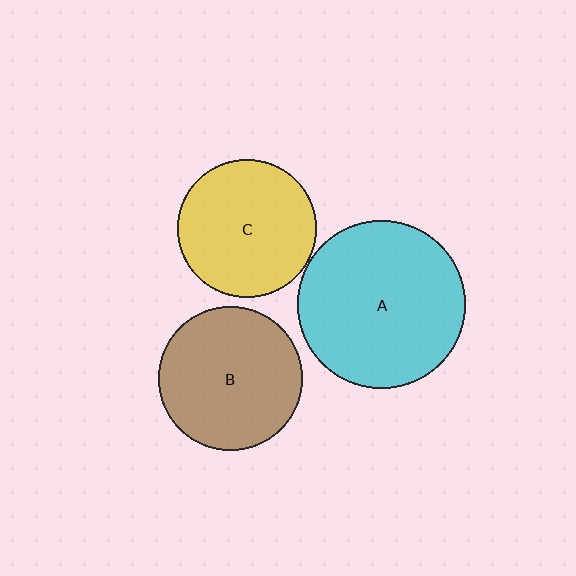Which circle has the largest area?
Circle A (cyan).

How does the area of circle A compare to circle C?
Approximately 1.5 times.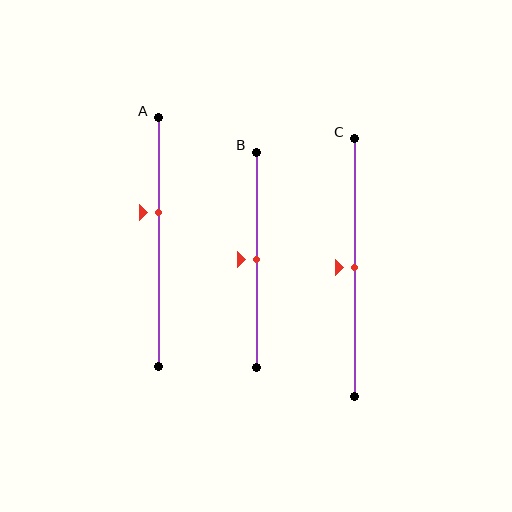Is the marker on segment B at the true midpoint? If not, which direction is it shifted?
Yes, the marker on segment B is at the true midpoint.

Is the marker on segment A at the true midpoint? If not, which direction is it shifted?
No, the marker on segment A is shifted upward by about 12% of the segment length.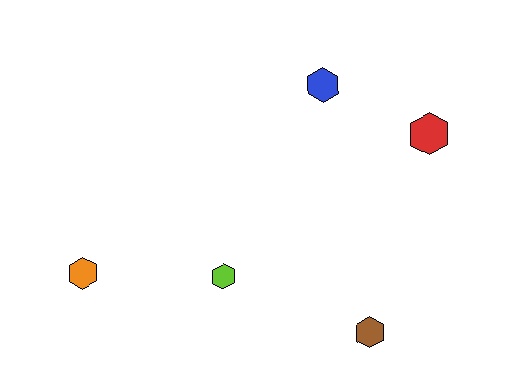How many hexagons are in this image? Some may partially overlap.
There are 5 hexagons.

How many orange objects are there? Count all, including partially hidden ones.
There is 1 orange object.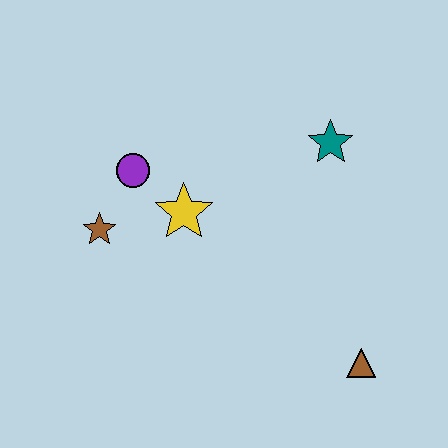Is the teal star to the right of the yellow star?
Yes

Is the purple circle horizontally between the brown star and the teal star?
Yes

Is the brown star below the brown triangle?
No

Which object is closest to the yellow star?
The purple circle is closest to the yellow star.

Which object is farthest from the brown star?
The brown triangle is farthest from the brown star.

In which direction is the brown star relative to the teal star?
The brown star is to the left of the teal star.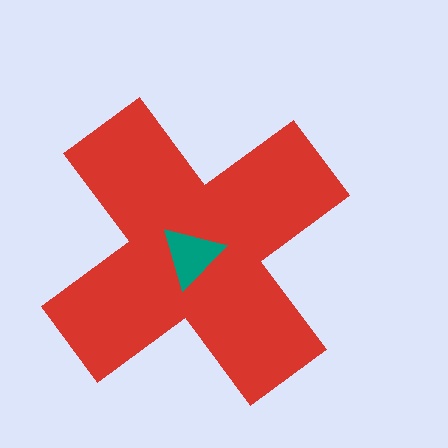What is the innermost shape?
The teal triangle.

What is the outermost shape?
The red cross.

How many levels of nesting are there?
2.